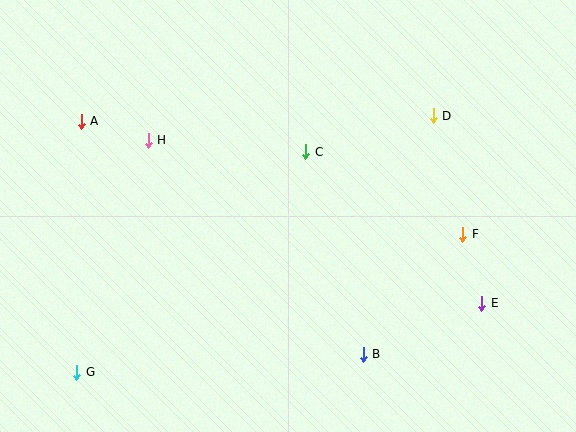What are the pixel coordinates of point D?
Point D is at (433, 116).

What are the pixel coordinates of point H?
Point H is at (148, 140).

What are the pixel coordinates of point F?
Point F is at (463, 234).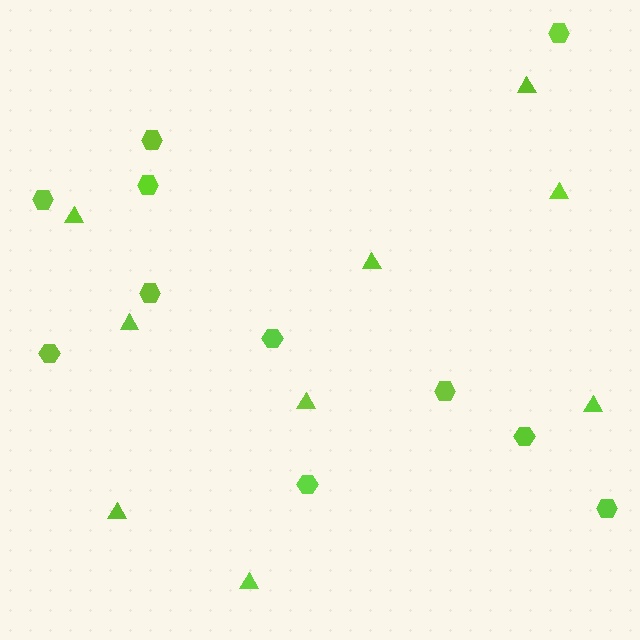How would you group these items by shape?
There are 2 groups: one group of hexagons (11) and one group of triangles (9).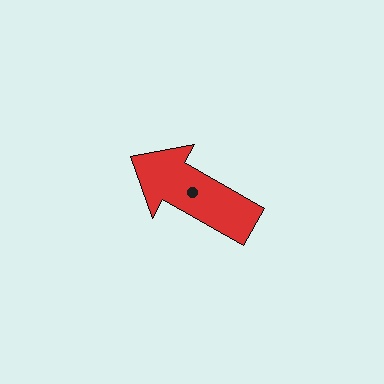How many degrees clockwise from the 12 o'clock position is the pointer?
Approximately 300 degrees.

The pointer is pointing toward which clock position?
Roughly 10 o'clock.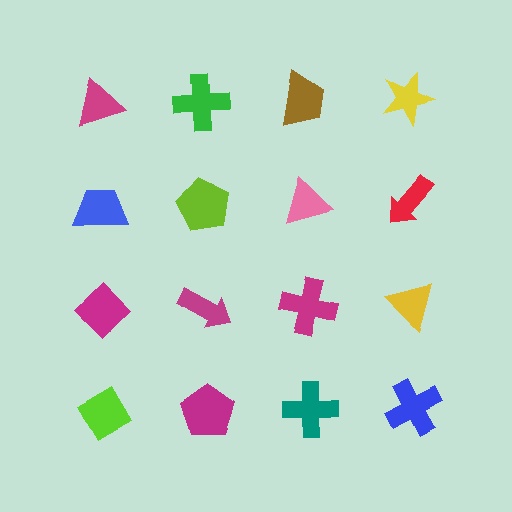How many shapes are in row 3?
4 shapes.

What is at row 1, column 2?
A green cross.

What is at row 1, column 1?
A magenta triangle.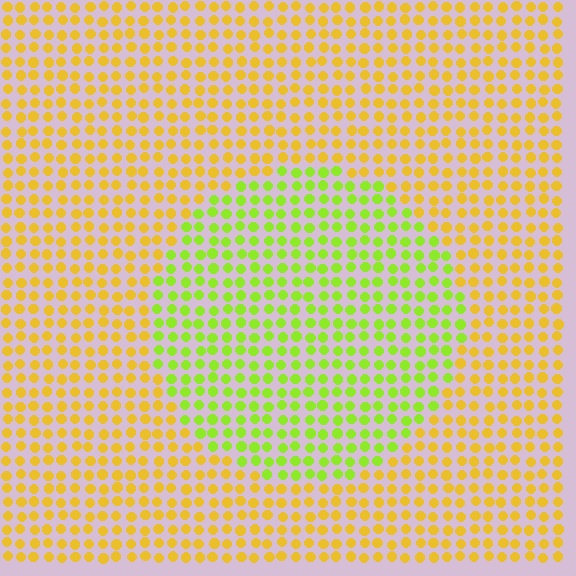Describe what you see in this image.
The image is filled with small yellow elements in a uniform arrangement. A circle-shaped region is visible where the elements are tinted to a slightly different hue, forming a subtle color boundary.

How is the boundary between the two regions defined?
The boundary is defined purely by a slight shift in hue (about 42 degrees). Spacing, size, and orientation are identical on both sides.